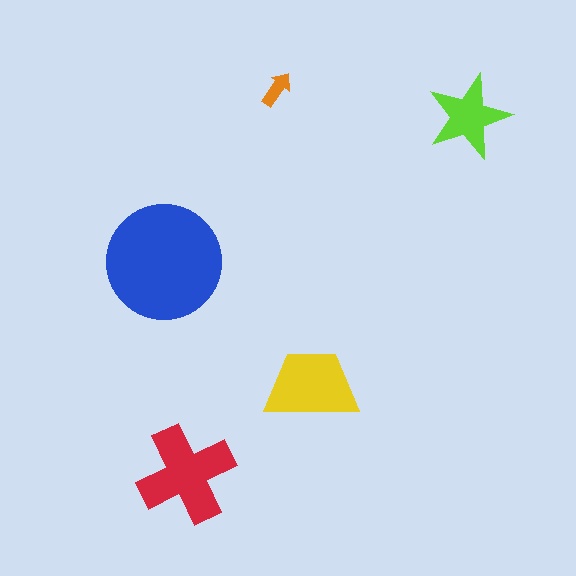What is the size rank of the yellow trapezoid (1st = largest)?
3rd.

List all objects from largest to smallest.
The blue circle, the red cross, the yellow trapezoid, the lime star, the orange arrow.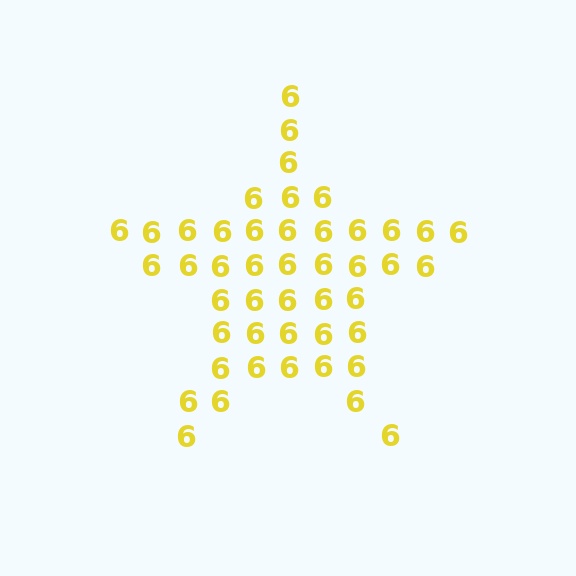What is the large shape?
The large shape is a star.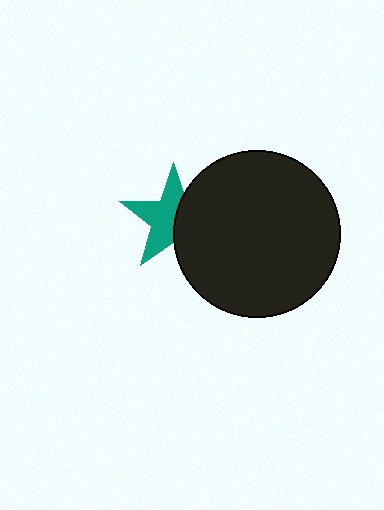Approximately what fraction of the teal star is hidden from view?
Roughly 42% of the teal star is hidden behind the black circle.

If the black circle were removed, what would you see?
You would see the complete teal star.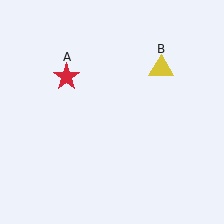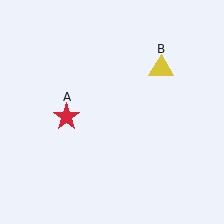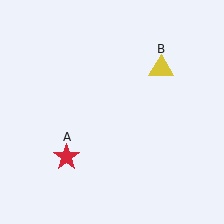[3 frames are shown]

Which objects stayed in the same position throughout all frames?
Yellow triangle (object B) remained stationary.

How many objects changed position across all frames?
1 object changed position: red star (object A).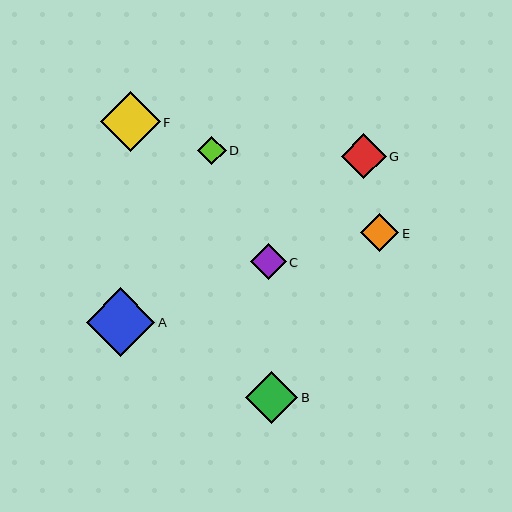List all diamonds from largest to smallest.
From largest to smallest: A, F, B, G, E, C, D.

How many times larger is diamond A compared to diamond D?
Diamond A is approximately 2.4 times the size of diamond D.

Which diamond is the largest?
Diamond A is the largest with a size of approximately 68 pixels.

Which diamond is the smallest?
Diamond D is the smallest with a size of approximately 29 pixels.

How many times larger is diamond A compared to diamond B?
Diamond A is approximately 1.3 times the size of diamond B.